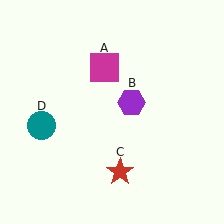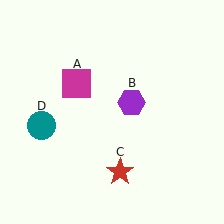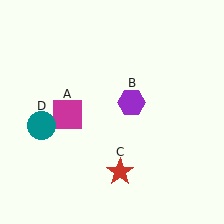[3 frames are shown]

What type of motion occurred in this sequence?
The magenta square (object A) rotated counterclockwise around the center of the scene.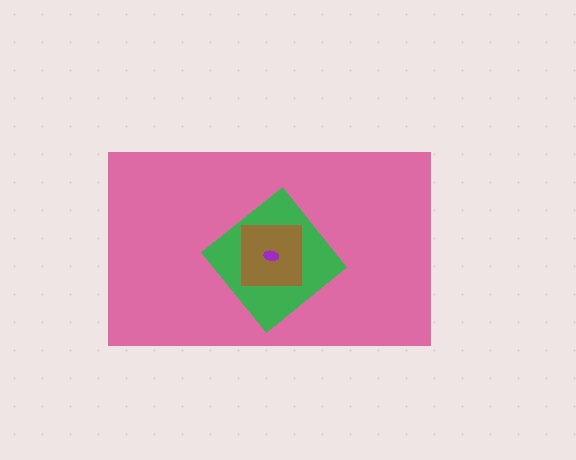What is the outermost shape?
The pink rectangle.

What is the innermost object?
The purple ellipse.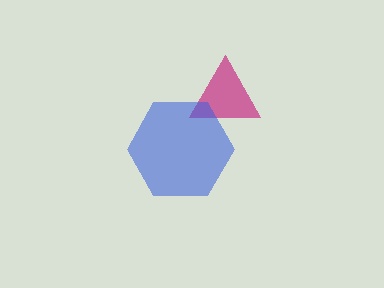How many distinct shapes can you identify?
There are 2 distinct shapes: a magenta triangle, a blue hexagon.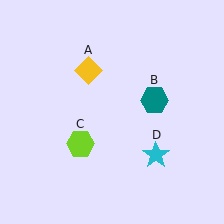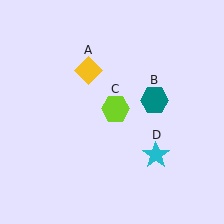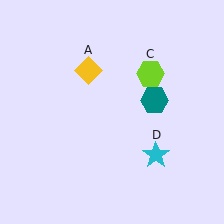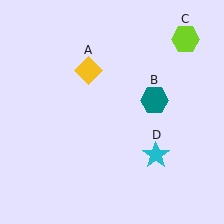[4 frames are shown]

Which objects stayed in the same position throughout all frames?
Yellow diamond (object A) and teal hexagon (object B) and cyan star (object D) remained stationary.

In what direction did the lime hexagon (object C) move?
The lime hexagon (object C) moved up and to the right.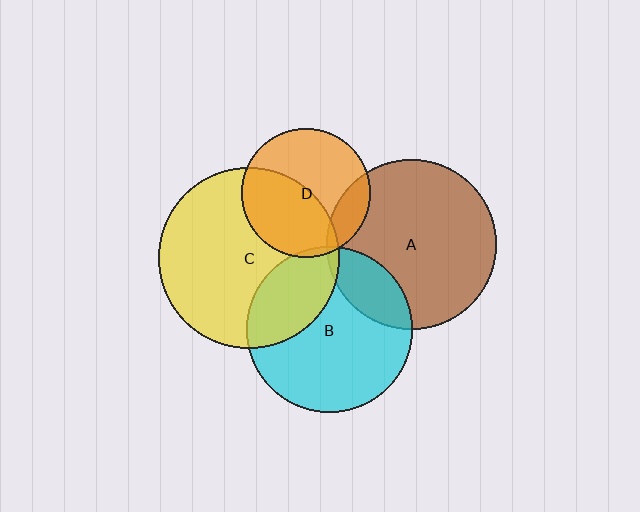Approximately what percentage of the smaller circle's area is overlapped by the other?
Approximately 20%.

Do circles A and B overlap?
Yes.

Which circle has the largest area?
Circle C (yellow).